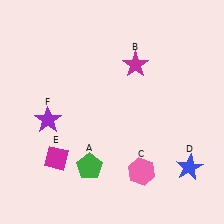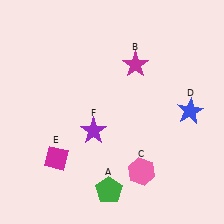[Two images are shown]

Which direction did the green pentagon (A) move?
The green pentagon (A) moved down.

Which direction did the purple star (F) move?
The purple star (F) moved right.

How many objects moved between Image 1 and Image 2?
3 objects moved between the two images.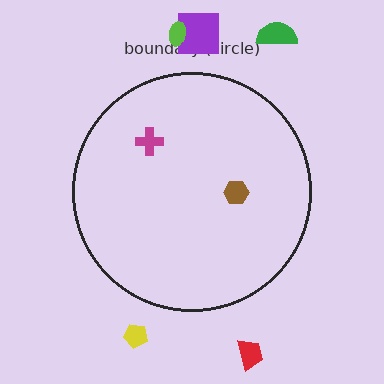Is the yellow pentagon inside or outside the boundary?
Outside.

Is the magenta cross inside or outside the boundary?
Inside.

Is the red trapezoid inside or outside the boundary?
Outside.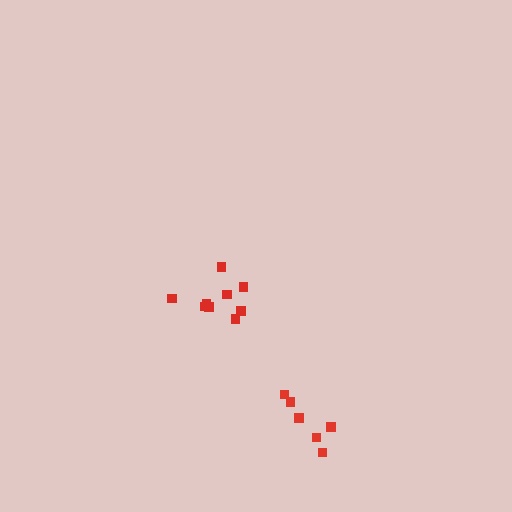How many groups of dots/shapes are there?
There are 2 groups.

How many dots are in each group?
Group 1: 6 dots, Group 2: 9 dots (15 total).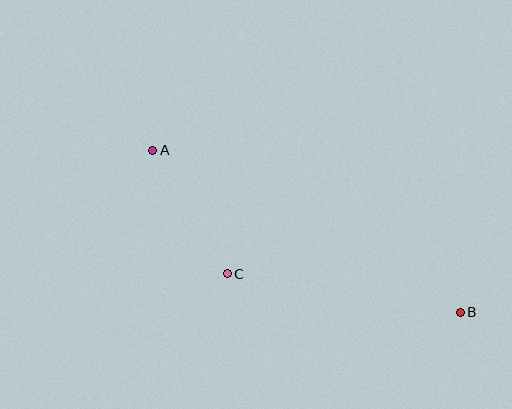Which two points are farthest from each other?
Points A and B are farthest from each other.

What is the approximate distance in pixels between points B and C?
The distance between B and C is approximately 236 pixels.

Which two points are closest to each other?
Points A and C are closest to each other.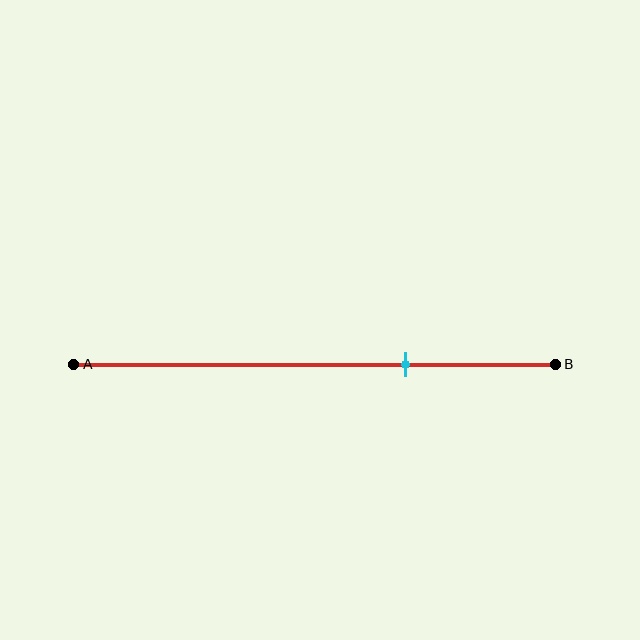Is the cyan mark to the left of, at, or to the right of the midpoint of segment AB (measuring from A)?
The cyan mark is to the right of the midpoint of segment AB.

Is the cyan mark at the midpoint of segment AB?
No, the mark is at about 70% from A, not at the 50% midpoint.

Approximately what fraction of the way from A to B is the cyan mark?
The cyan mark is approximately 70% of the way from A to B.